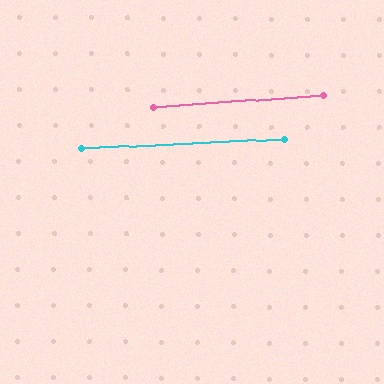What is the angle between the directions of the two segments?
Approximately 1 degree.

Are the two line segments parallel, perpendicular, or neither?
Parallel — their directions differ by only 1.0°.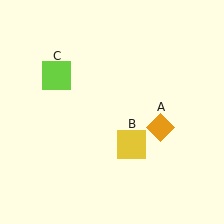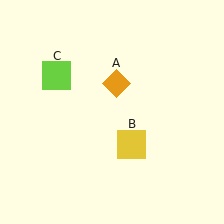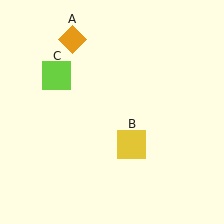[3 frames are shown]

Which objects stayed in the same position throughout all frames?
Yellow square (object B) and lime square (object C) remained stationary.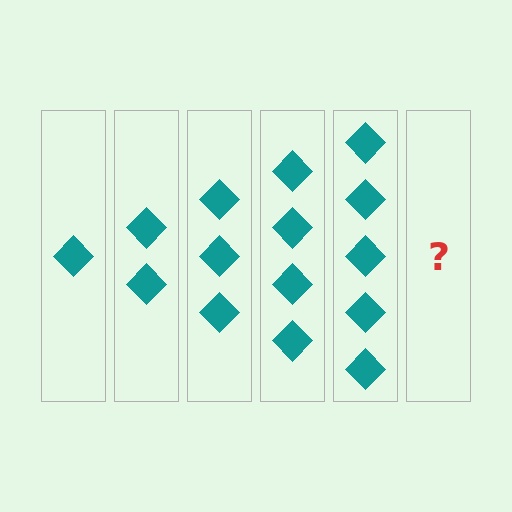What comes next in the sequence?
The next element should be 6 diamonds.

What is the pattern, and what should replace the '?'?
The pattern is that each step adds one more diamond. The '?' should be 6 diamonds.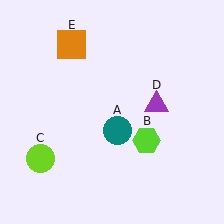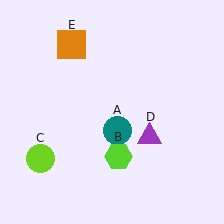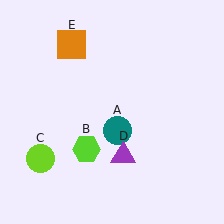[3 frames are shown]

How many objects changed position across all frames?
2 objects changed position: lime hexagon (object B), purple triangle (object D).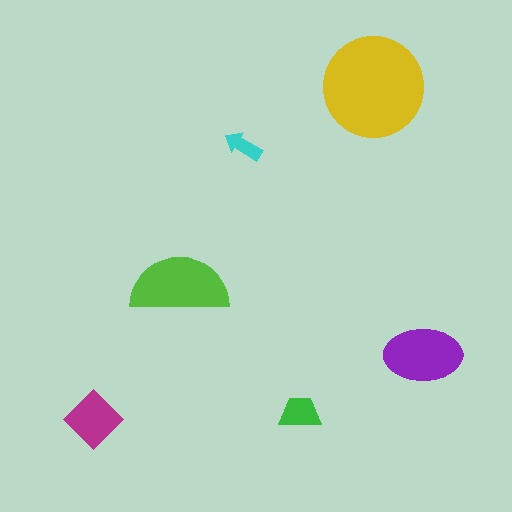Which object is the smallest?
The cyan arrow.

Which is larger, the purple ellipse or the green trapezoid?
The purple ellipse.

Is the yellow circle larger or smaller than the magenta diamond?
Larger.